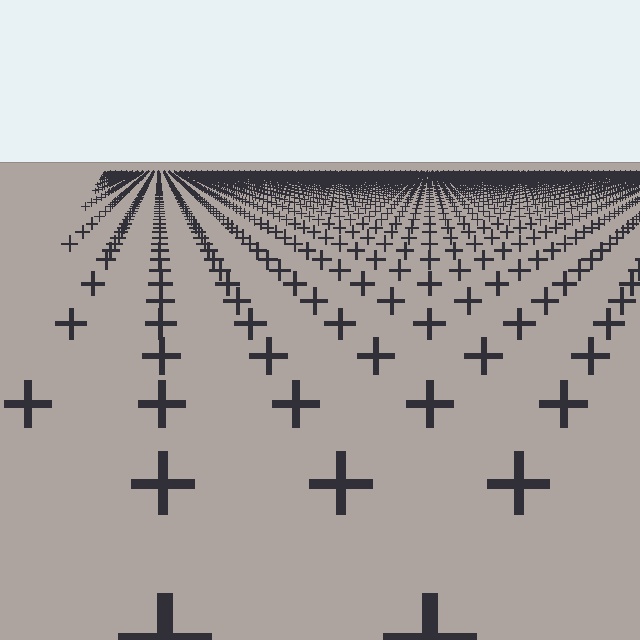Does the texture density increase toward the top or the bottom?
Density increases toward the top.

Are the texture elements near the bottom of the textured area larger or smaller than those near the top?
Larger. Near the bottom, elements are closer to the viewer and appear at a bigger on-screen size.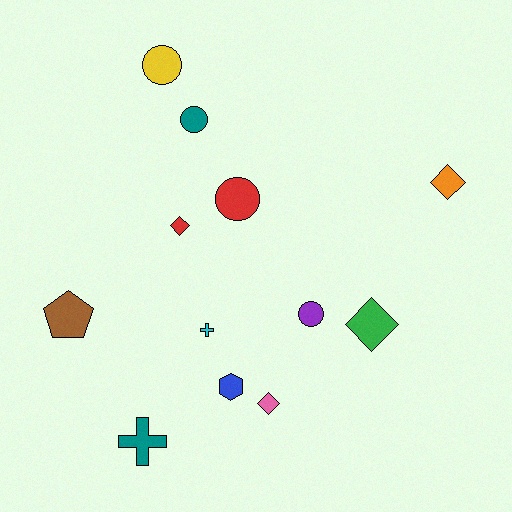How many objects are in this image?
There are 12 objects.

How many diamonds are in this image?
There are 4 diamonds.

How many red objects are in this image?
There are 2 red objects.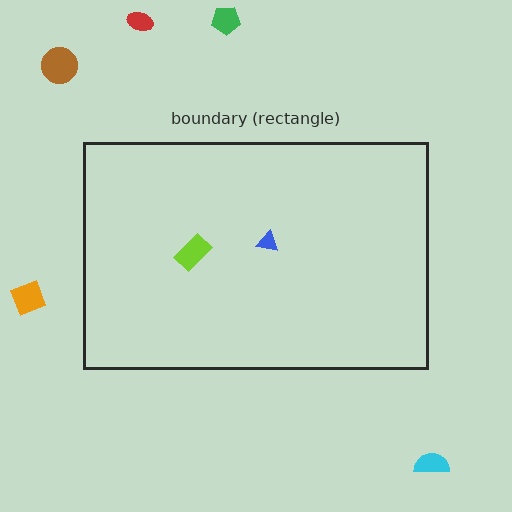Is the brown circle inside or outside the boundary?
Outside.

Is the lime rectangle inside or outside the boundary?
Inside.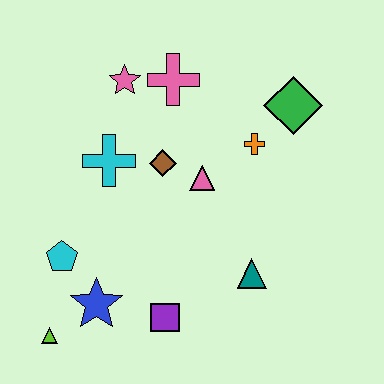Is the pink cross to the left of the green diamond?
Yes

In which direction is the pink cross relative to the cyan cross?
The pink cross is above the cyan cross.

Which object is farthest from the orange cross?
The lime triangle is farthest from the orange cross.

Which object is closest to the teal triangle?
The purple square is closest to the teal triangle.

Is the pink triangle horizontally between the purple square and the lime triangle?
No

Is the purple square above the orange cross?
No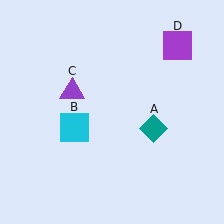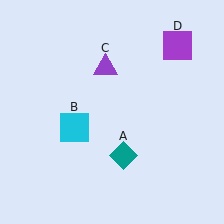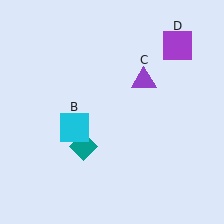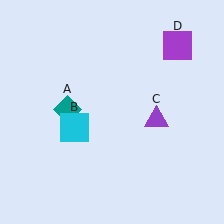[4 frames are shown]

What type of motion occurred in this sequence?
The teal diamond (object A), purple triangle (object C) rotated clockwise around the center of the scene.